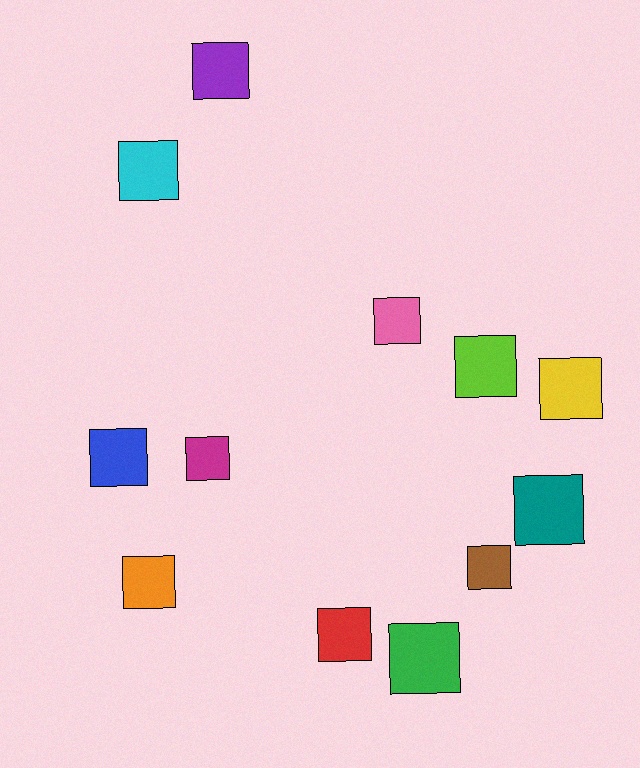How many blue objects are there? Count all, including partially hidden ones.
There is 1 blue object.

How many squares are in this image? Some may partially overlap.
There are 12 squares.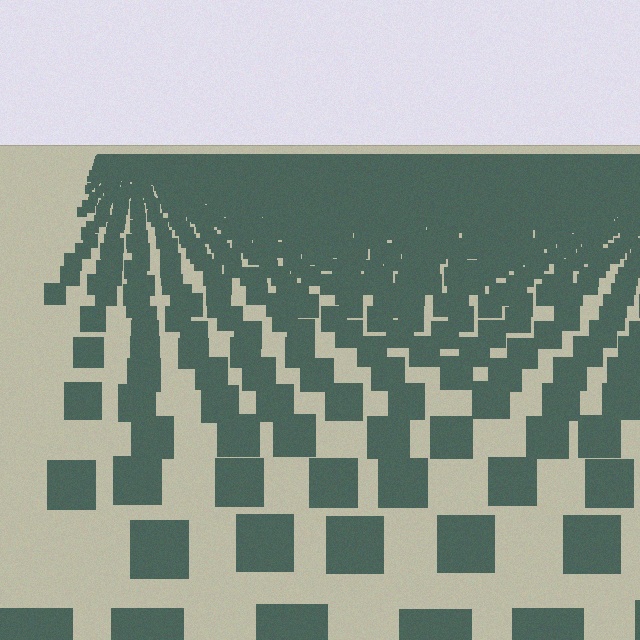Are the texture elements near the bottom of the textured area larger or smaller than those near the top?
Larger. Near the bottom, elements are closer to the viewer and appear at a bigger on-screen size.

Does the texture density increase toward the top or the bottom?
Density increases toward the top.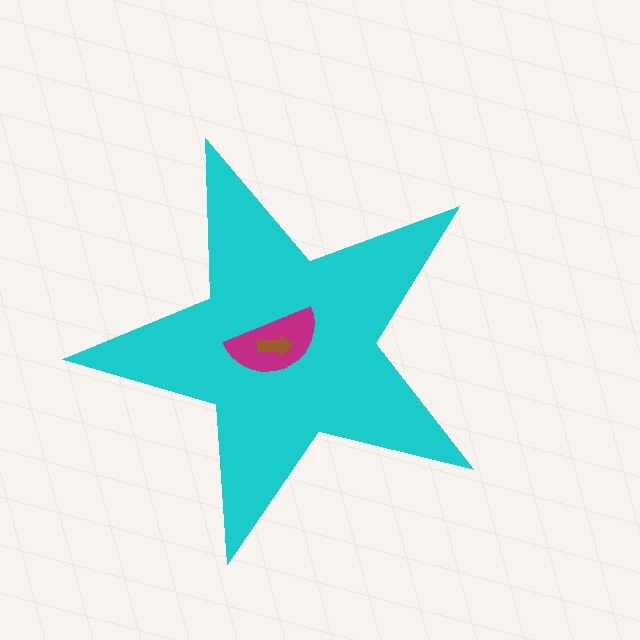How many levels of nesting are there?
3.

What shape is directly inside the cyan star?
The magenta semicircle.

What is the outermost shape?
The cyan star.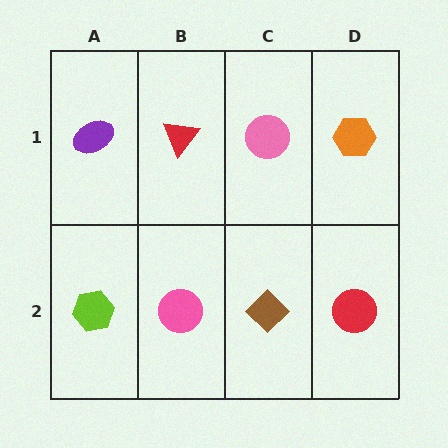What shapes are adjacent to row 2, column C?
A pink circle (row 1, column C), a pink circle (row 2, column B), a red circle (row 2, column D).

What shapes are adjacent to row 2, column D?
An orange hexagon (row 1, column D), a brown diamond (row 2, column C).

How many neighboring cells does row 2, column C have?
3.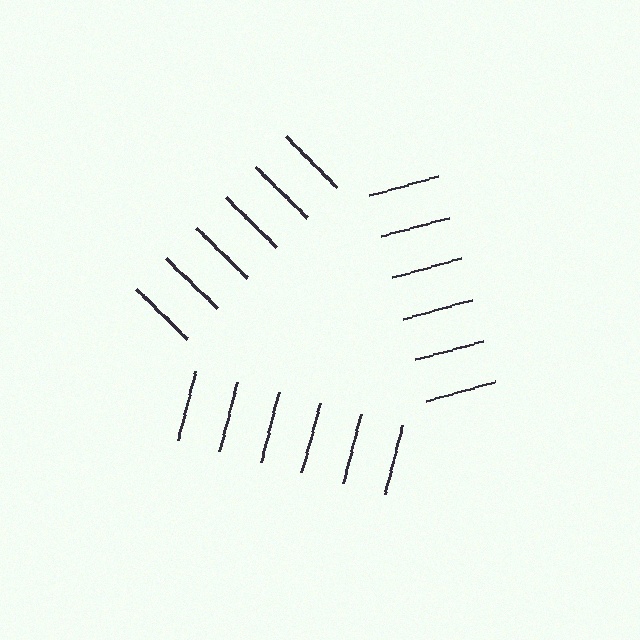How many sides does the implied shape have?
3 sides — the line-ends trace a triangle.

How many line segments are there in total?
18 — 6 along each of the 3 edges.